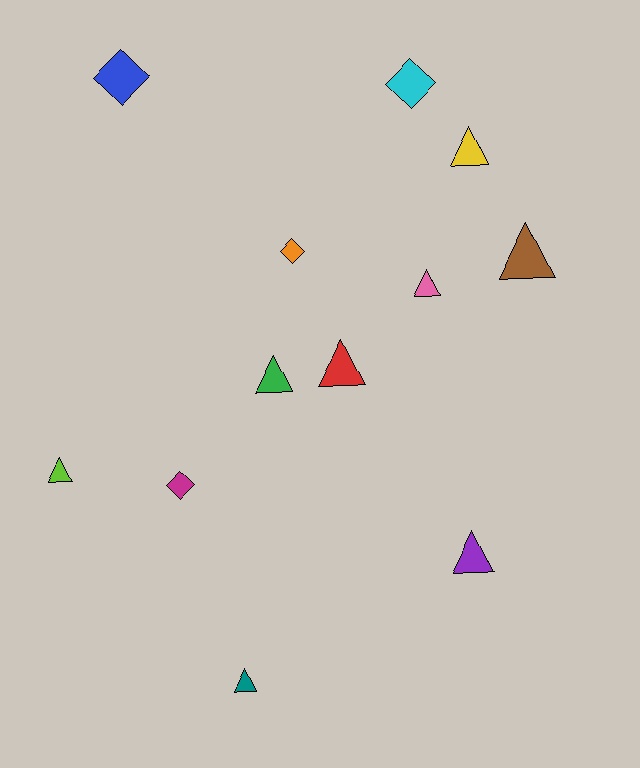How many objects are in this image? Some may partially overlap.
There are 12 objects.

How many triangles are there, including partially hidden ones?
There are 8 triangles.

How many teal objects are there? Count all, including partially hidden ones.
There is 1 teal object.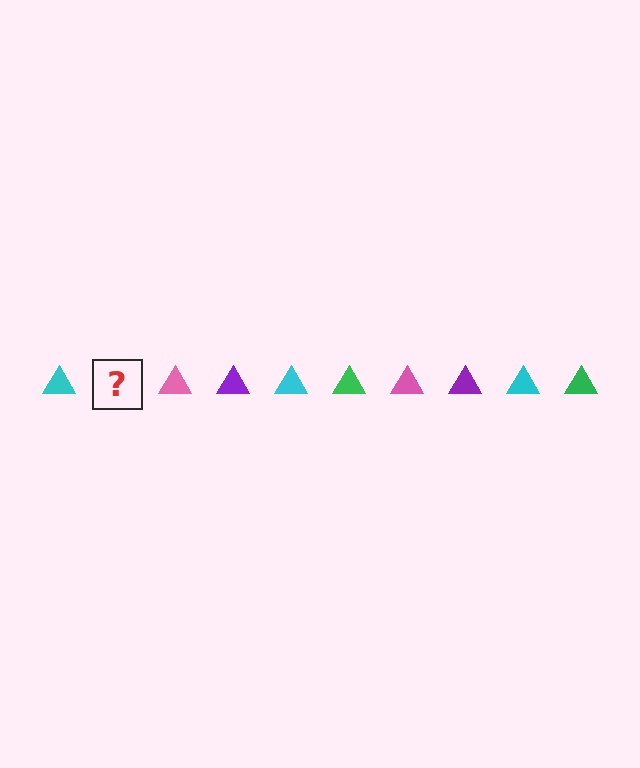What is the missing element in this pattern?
The missing element is a green triangle.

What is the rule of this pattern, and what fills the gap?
The rule is that the pattern cycles through cyan, green, pink, purple triangles. The gap should be filled with a green triangle.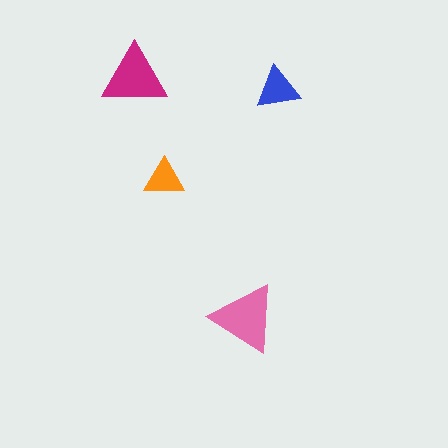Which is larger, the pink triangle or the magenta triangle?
The pink one.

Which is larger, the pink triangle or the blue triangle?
The pink one.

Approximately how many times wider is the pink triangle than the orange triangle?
About 1.5 times wider.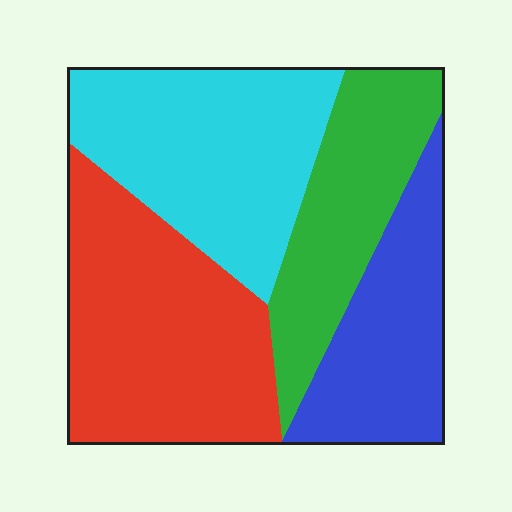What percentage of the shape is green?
Green takes up about one fifth (1/5) of the shape.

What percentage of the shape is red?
Red takes up between a quarter and a half of the shape.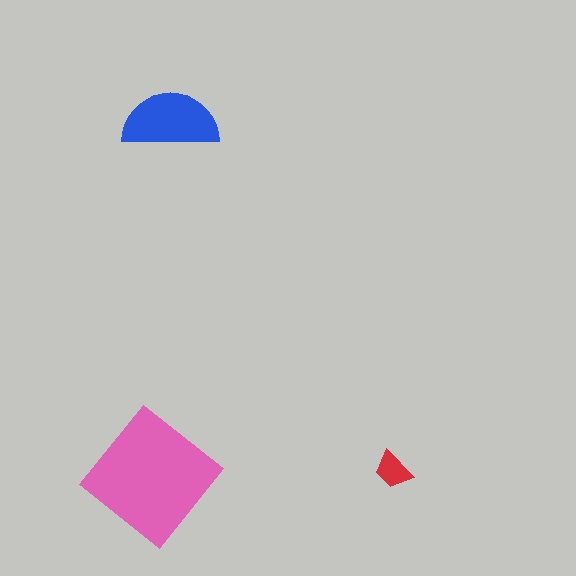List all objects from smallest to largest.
The red trapezoid, the blue semicircle, the pink diamond.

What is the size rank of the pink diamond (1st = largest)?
1st.